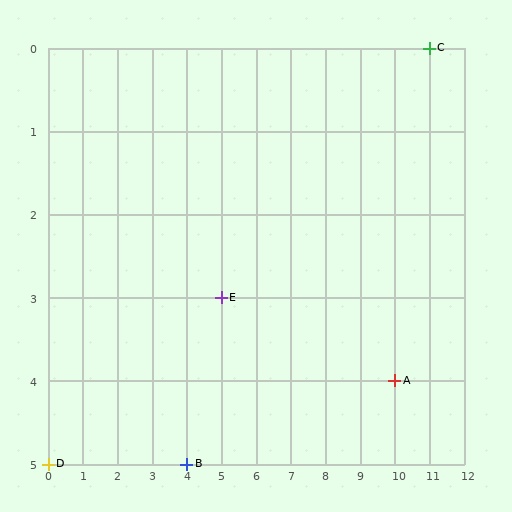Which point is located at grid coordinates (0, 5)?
Point D is at (0, 5).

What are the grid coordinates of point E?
Point E is at grid coordinates (5, 3).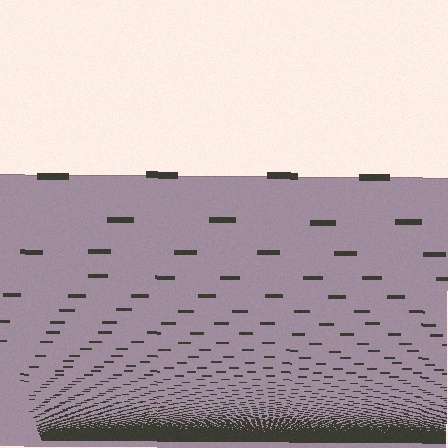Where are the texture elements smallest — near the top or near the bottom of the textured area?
Near the bottom.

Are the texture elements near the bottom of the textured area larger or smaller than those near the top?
Smaller. The gradient is inverted — elements near the bottom are smaller and denser.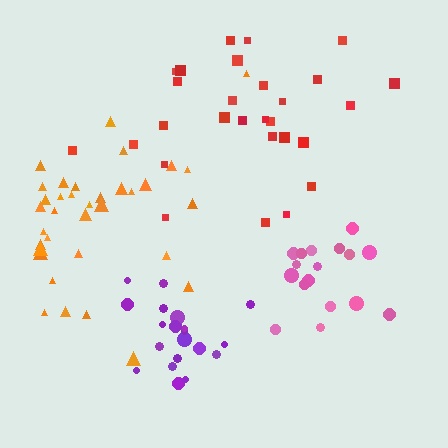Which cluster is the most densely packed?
Pink.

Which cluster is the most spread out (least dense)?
Red.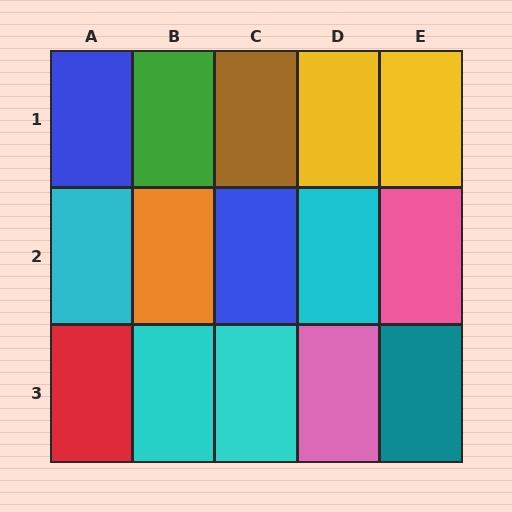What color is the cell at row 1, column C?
Brown.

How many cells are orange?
1 cell is orange.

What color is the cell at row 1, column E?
Yellow.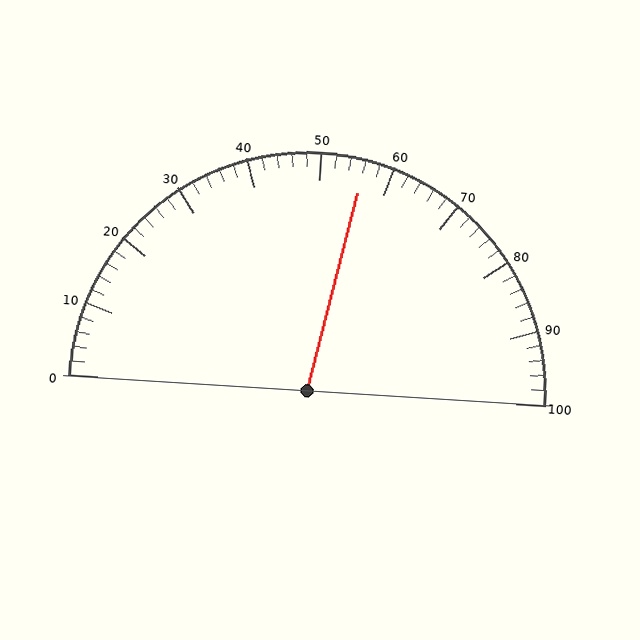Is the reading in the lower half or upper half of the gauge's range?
The reading is in the upper half of the range (0 to 100).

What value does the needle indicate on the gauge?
The needle indicates approximately 56.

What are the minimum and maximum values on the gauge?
The gauge ranges from 0 to 100.